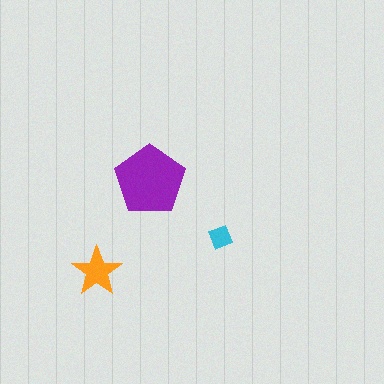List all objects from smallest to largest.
The cyan diamond, the orange star, the purple pentagon.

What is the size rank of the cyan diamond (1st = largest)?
3rd.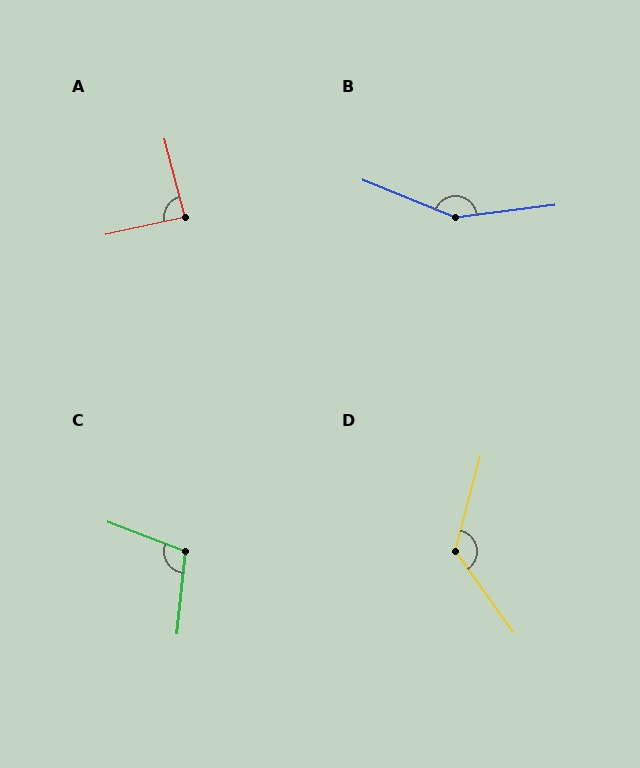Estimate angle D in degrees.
Approximately 129 degrees.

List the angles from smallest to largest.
A (88°), C (105°), D (129°), B (151°).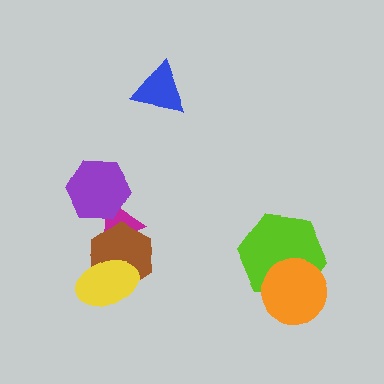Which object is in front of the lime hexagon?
The orange circle is in front of the lime hexagon.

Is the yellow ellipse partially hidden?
No, no other shape covers it.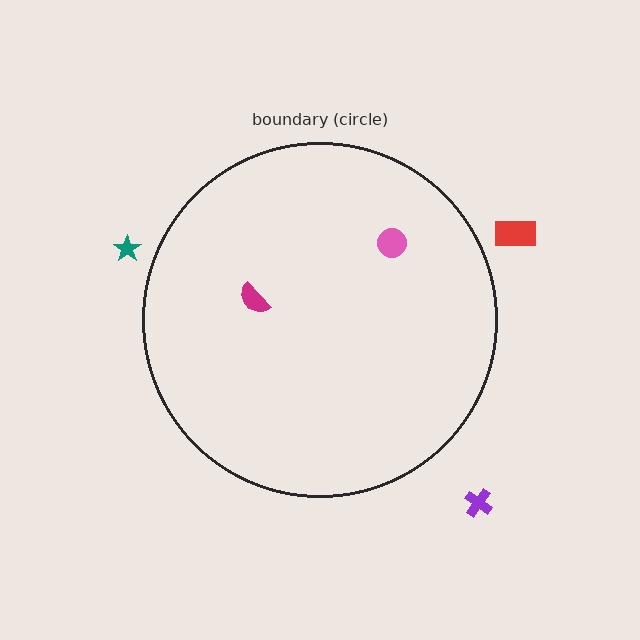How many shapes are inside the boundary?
2 inside, 3 outside.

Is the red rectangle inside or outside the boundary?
Outside.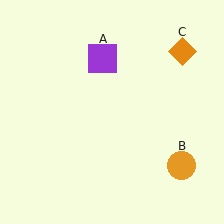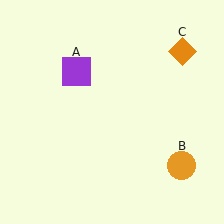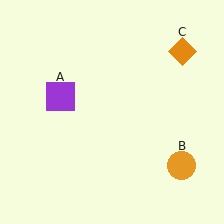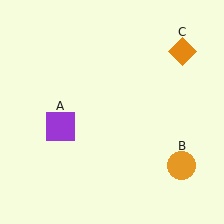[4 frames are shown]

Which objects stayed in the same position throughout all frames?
Orange circle (object B) and orange diamond (object C) remained stationary.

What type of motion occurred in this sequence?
The purple square (object A) rotated counterclockwise around the center of the scene.